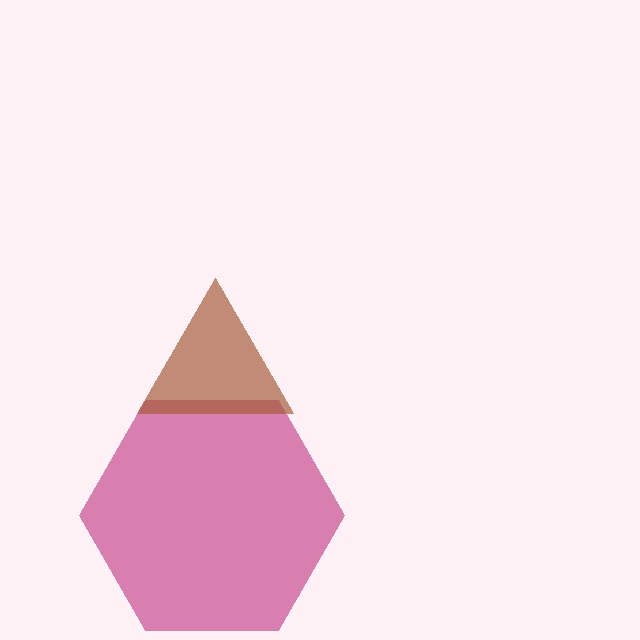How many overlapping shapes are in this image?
There are 2 overlapping shapes in the image.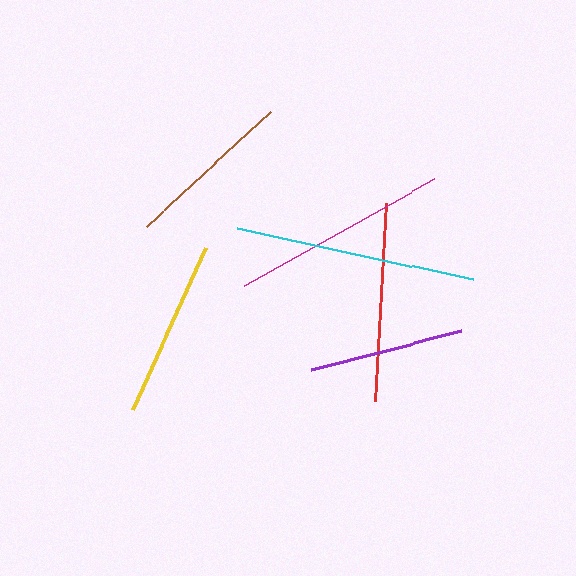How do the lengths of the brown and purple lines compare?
The brown and purple lines are approximately the same length.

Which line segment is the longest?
The cyan line is the longest at approximately 241 pixels.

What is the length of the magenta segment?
The magenta segment is approximately 218 pixels long.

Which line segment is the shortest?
The purple line is the shortest at approximately 155 pixels.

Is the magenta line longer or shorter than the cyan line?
The cyan line is longer than the magenta line.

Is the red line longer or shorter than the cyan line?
The cyan line is longer than the red line.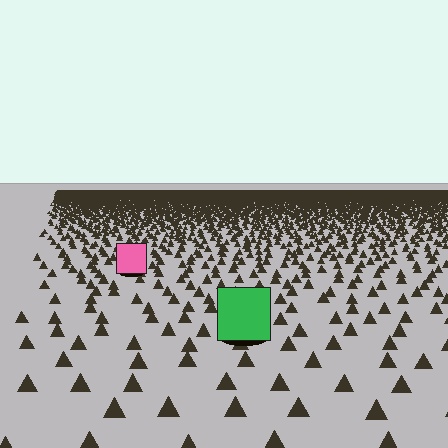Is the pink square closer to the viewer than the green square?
No. The green square is closer — you can tell from the texture gradient: the ground texture is coarser near it.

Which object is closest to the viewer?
The green square is closest. The texture marks near it are larger and more spread out.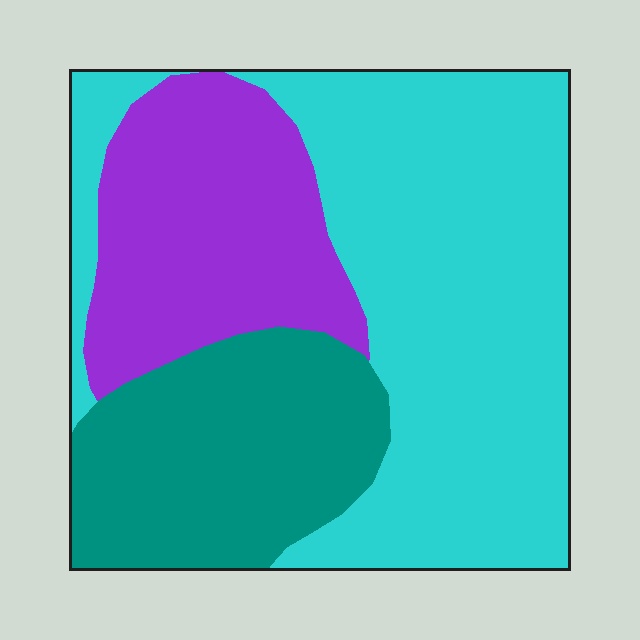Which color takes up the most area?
Cyan, at roughly 50%.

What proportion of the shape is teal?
Teal takes up about one quarter (1/4) of the shape.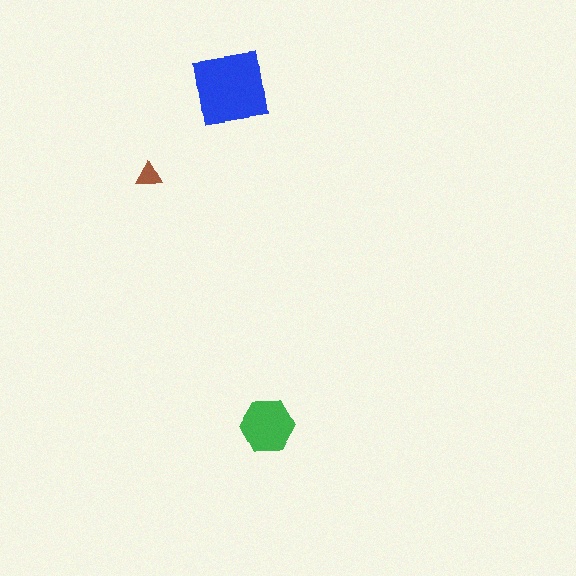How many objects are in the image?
There are 3 objects in the image.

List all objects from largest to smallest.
The blue square, the green hexagon, the brown triangle.